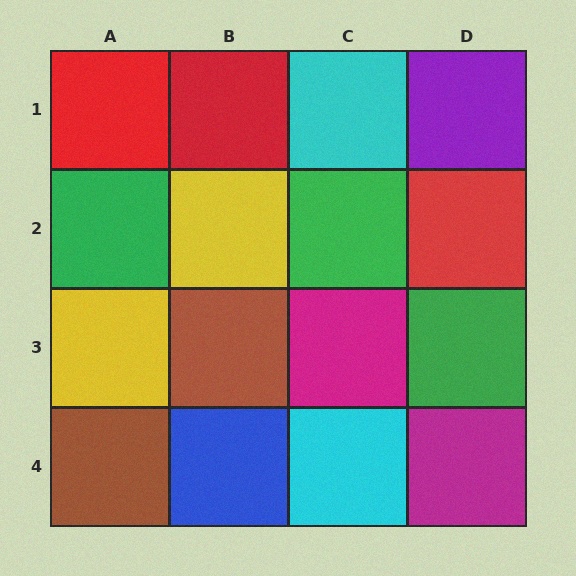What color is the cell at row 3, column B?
Brown.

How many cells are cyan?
2 cells are cyan.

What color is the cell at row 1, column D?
Purple.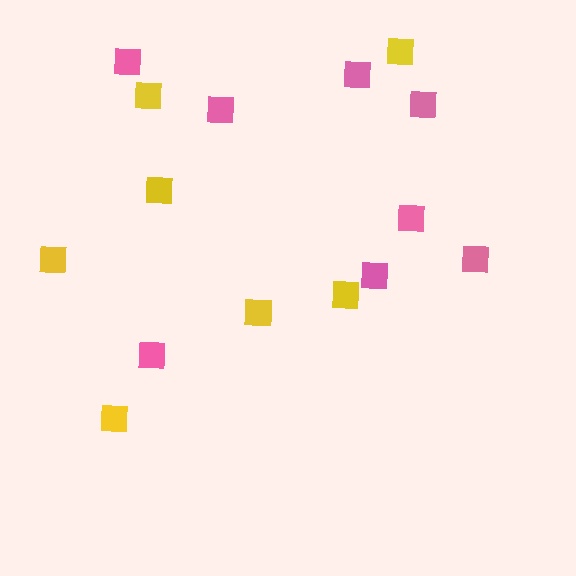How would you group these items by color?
There are 2 groups: one group of pink squares (8) and one group of yellow squares (7).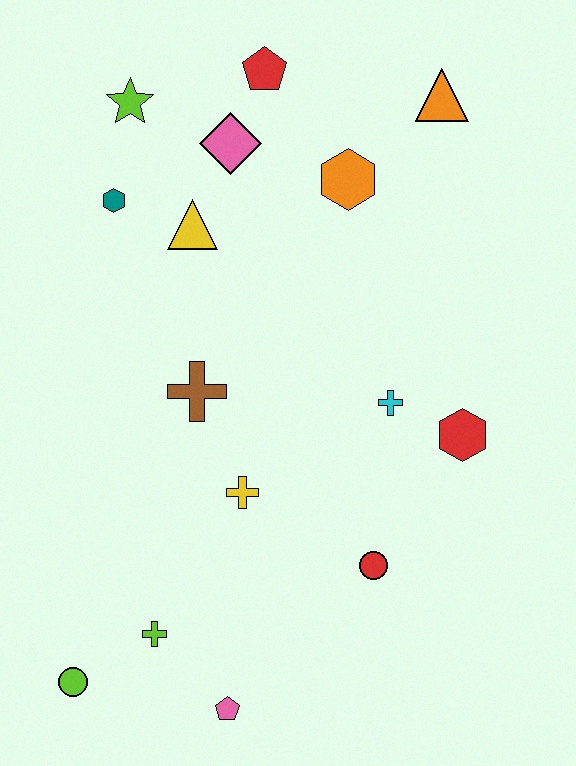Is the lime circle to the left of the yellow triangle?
Yes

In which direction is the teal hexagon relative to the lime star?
The teal hexagon is below the lime star.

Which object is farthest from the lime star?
The pink pentagon is farthest from the lime star.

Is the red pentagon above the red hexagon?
Yes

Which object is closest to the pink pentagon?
The lime cross is closest to the pink pentagon.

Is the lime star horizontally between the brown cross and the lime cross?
No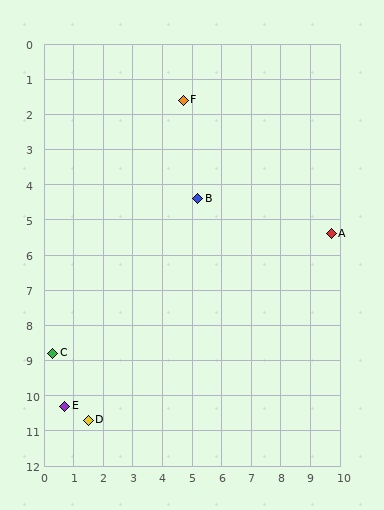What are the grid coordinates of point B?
Point B is at approximately (5.2, 4.4).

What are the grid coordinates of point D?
Point D is at approximately (1.5, 10.7).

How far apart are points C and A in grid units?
Points C and A are about 10.0 grid units apart.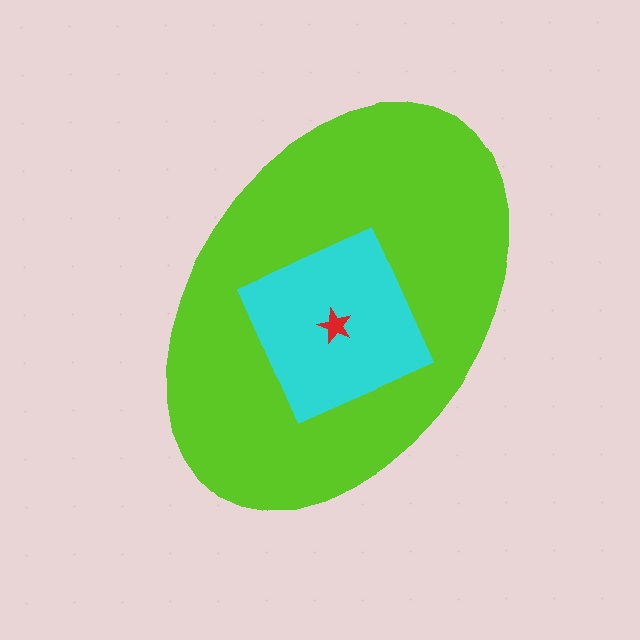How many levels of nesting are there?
3.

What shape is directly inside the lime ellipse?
The cyan square.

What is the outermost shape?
The lime ellipse.